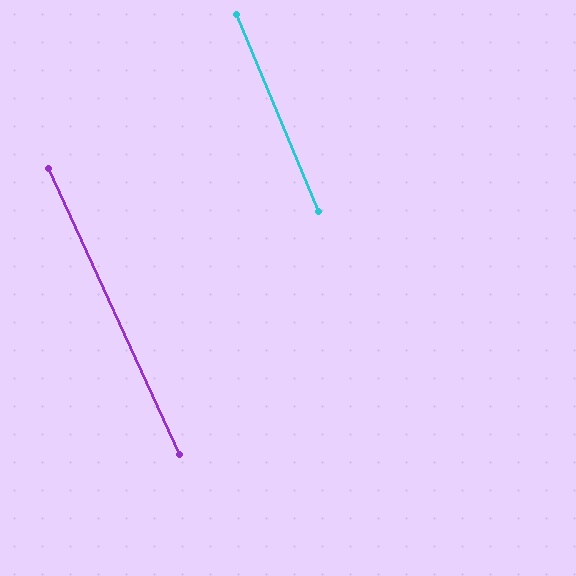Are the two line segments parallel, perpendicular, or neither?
Parallel — their directions differ by only 1.9°.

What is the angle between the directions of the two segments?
Approximately 2 degrees.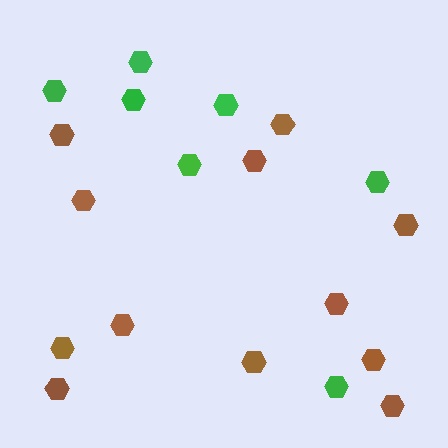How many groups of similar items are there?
There are 2 groups: one group of brown hexagons (12) and one group of green hexagons (7).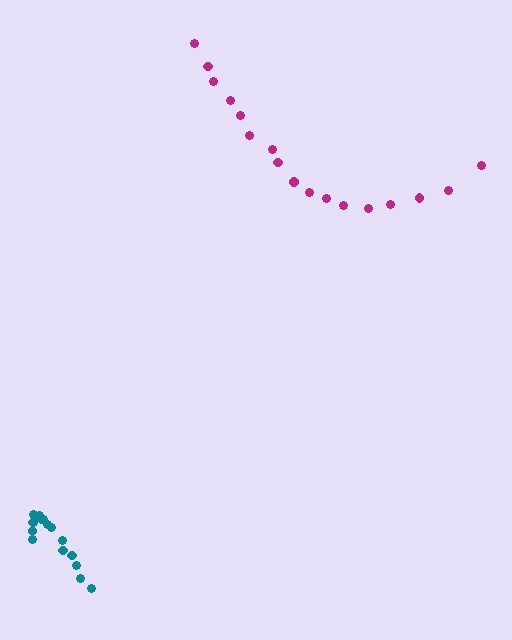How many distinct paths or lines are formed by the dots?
There are 2 distinct paths.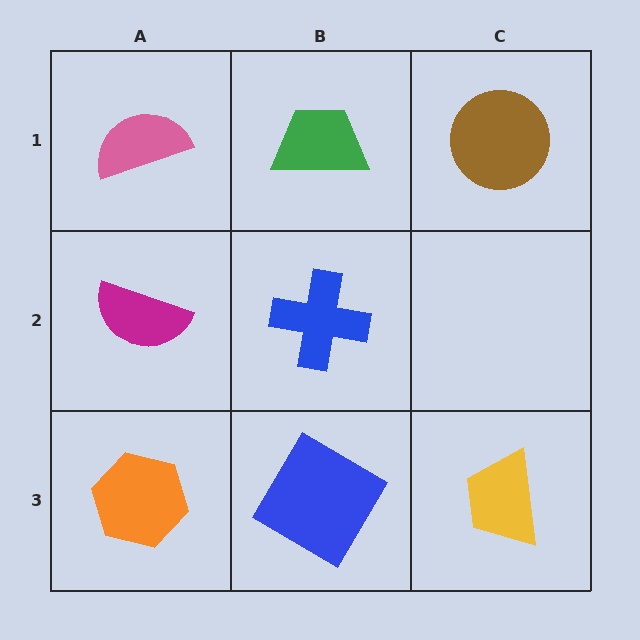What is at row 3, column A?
An orange hexagon.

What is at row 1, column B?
A green trapezoid.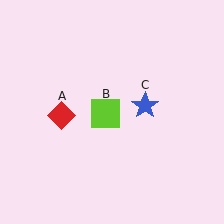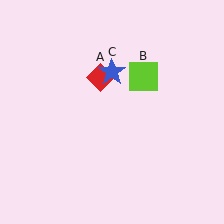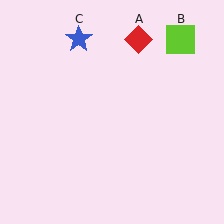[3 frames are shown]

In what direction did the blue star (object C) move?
The blue star (object C) moved up and to the left.